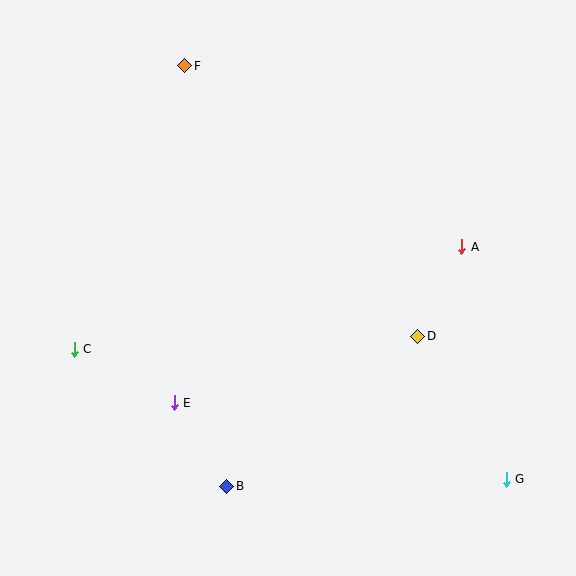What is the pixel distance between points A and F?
The distance between A and F is 331 pixels.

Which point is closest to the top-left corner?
Point F is closest to the top-left corner.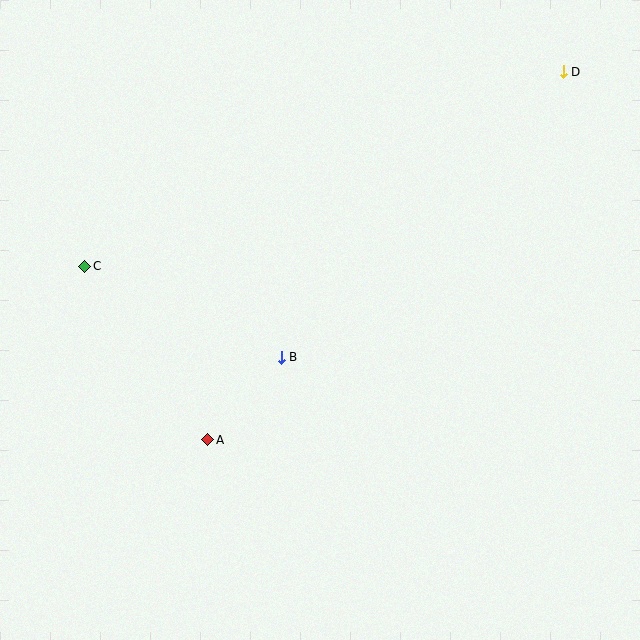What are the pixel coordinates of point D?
Point D is at (563, 72).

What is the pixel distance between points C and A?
The distance between C and A is 213 pixels.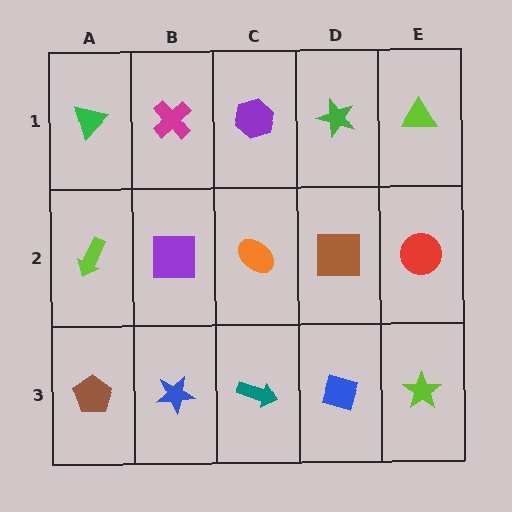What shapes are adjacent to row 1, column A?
A lime arrow (row 2, column A), a magenta cross (row 1, column B).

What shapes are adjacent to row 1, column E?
A red circle (row 2, column E), a green star (row 1, column D).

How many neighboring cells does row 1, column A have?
2.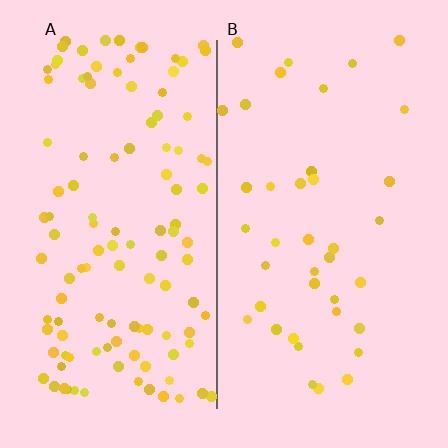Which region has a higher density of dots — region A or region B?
A (the left).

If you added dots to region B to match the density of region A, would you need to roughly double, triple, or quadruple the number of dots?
Approximately triple.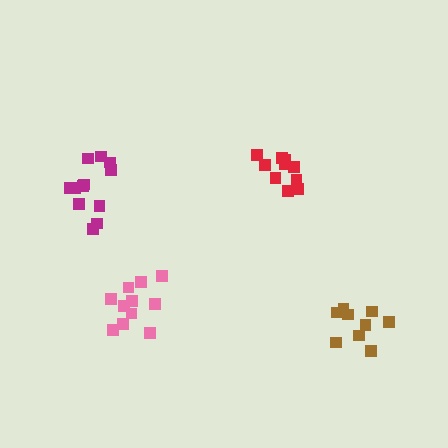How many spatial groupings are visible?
There are 4 spatial groupings.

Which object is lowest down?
The brown cluster is bottommost.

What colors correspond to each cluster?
The clusters are colored: red, magenta, brown, pink.